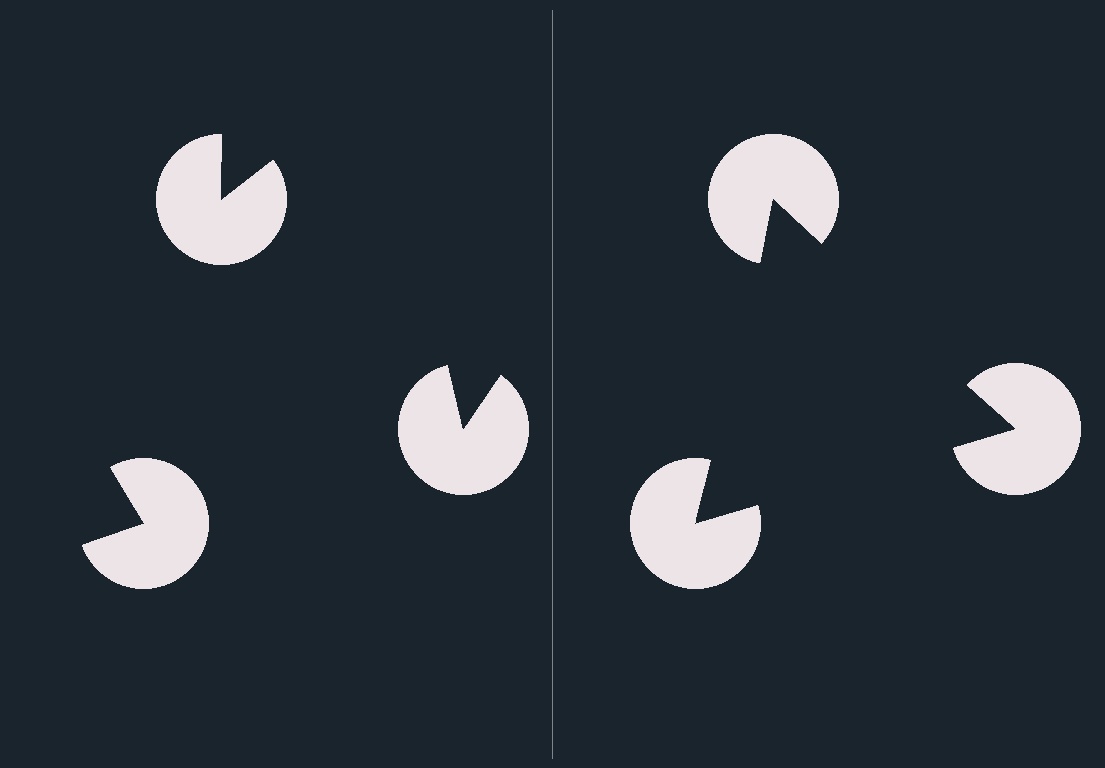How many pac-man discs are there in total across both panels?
6 — 3 on each side.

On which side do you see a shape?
An illusory triangle appears on the right side. On the left side the wedge cuts are rotated, so no coherent shape forms.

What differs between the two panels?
The pac-man discs are positioned identically on both sides; only the wedge orientations differ. On the right they align to a triangle; on the left they are misaligned.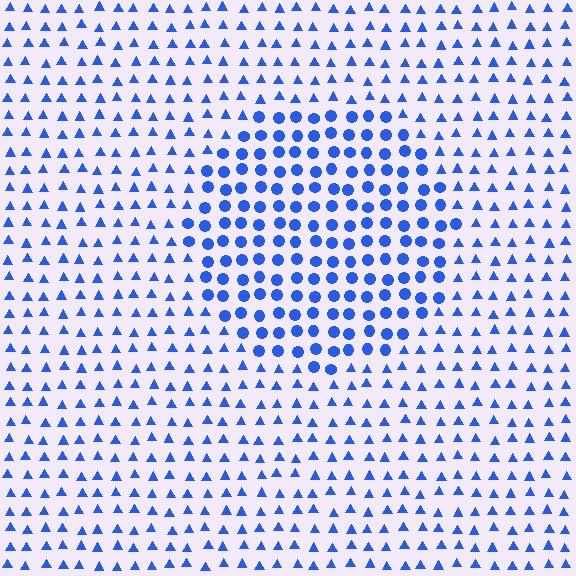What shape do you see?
I see a circle.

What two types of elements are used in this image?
The image uses circles inside the circle region and triangles outside it.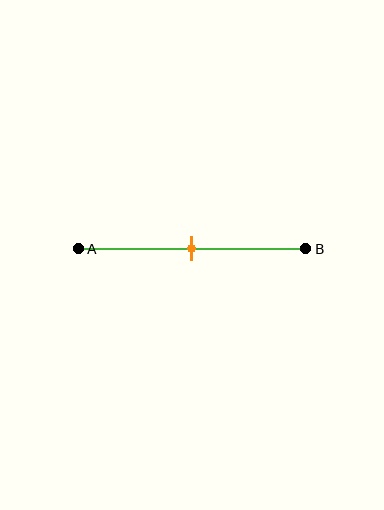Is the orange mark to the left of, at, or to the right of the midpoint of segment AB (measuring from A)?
The orange mark is approximately at the midpoint of segment AB.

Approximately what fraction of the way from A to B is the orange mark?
The orange mark is approximately 50% of the way from A to B.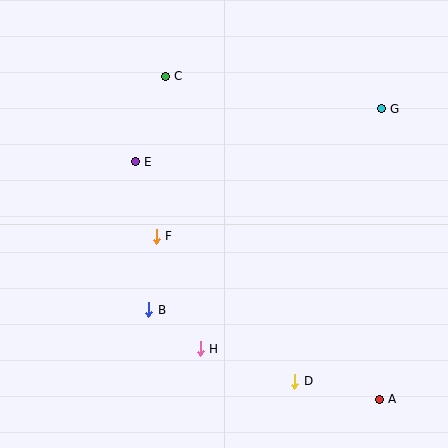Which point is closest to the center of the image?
Point F at (156, 236) is closest to the center.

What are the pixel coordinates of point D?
Point D is at (295, 381).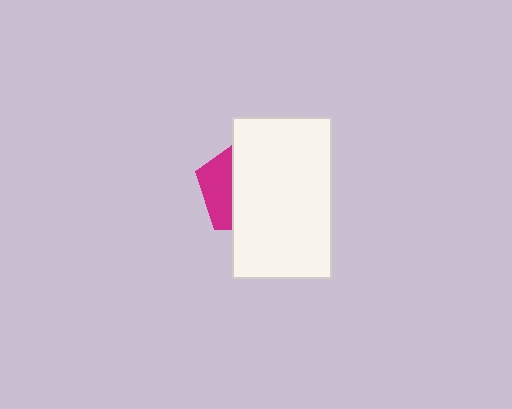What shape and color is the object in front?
The object in front is a white rectangle.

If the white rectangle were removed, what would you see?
You would see the complete magenta pentagon.